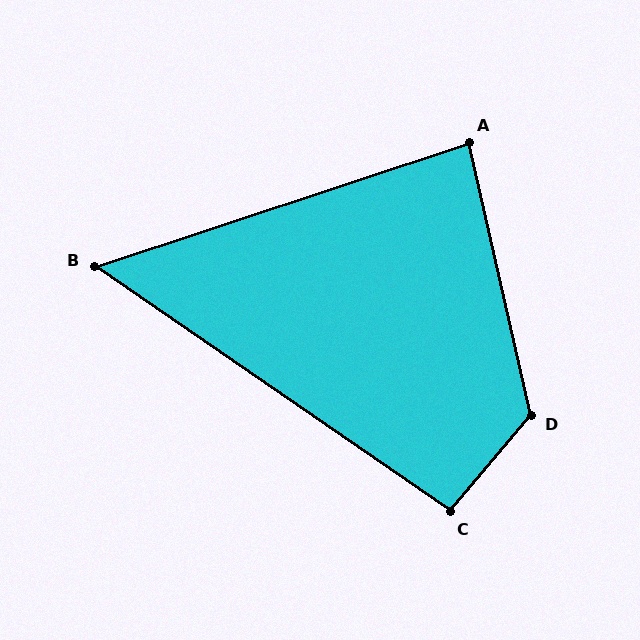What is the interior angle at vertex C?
Approximately 95 degrees (obtuse).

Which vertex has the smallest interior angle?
B, at approximately 53 degrees.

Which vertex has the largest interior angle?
D, at approximately 127 degrees.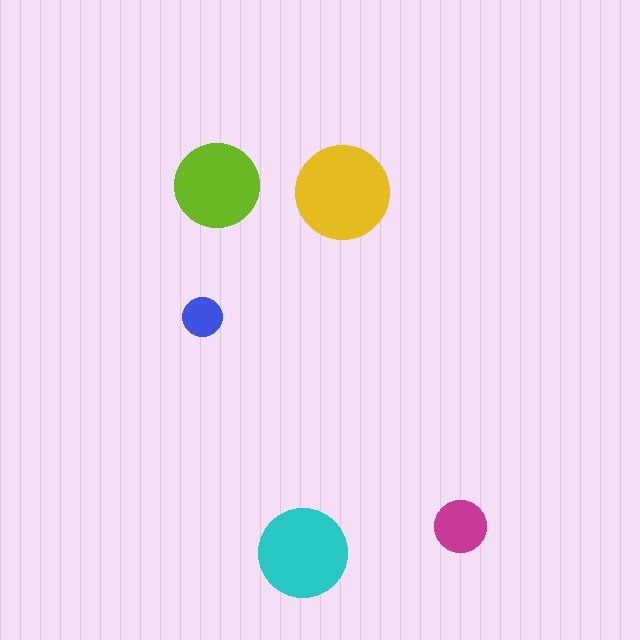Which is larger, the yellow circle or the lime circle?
The yellow one.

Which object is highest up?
The lime circle is topmost.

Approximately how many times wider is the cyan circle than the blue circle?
About 2 times wider.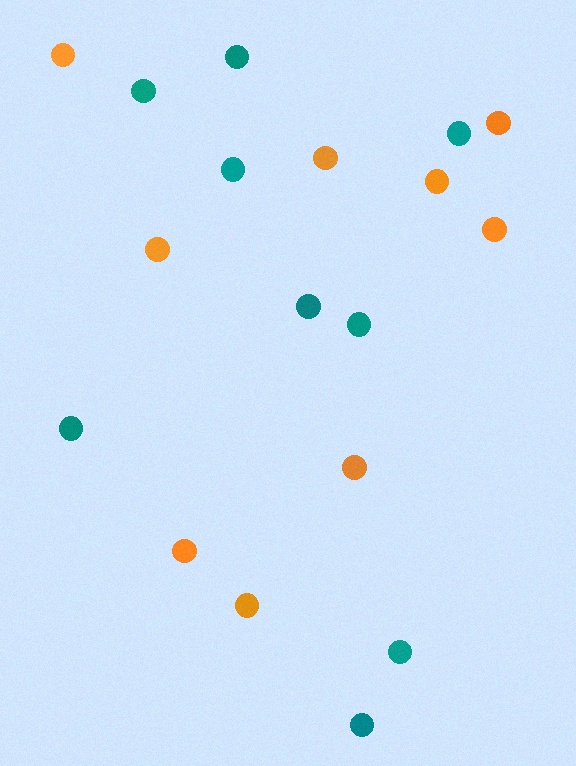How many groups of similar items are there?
There are 2 groups: one group of teal circles (9) and one group of orange circles (9).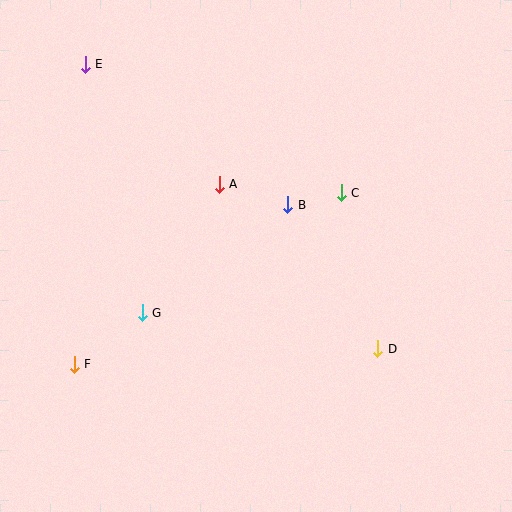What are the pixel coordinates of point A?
Point A is at (219, 184).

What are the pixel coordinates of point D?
Point D is at (378, 349).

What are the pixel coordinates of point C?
Point C is at (341, 193).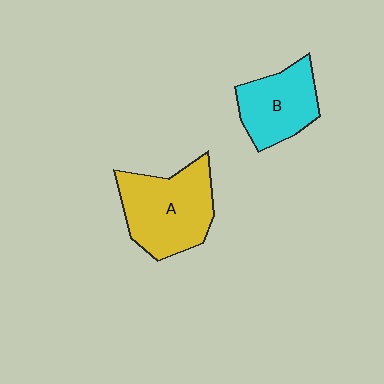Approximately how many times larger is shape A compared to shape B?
Approximately 1.4 times.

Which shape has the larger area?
Shape A (yellow).